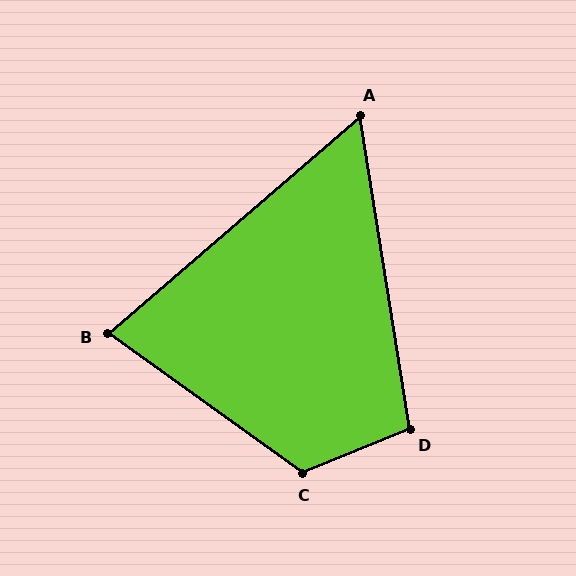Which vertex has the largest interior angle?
C, at approximately 122 degrees.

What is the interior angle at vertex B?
Approximately 76 degrees (acute).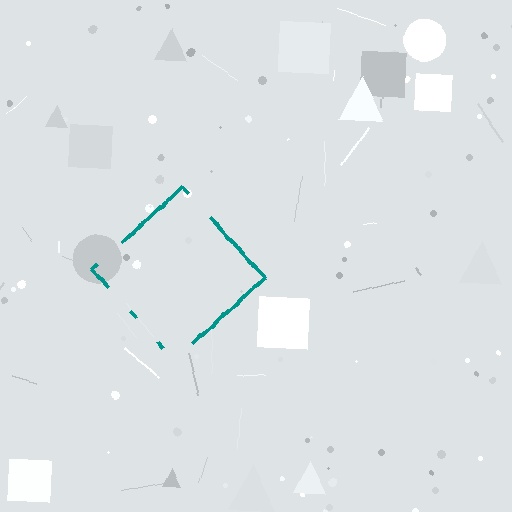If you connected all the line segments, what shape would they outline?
They would outline a diamond.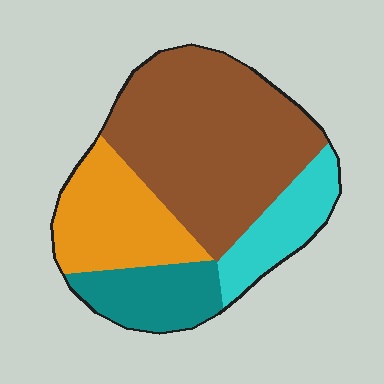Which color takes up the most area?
Brown, at roughly 50%.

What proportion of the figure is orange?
Orange takes up between a sixth and a third of the figure.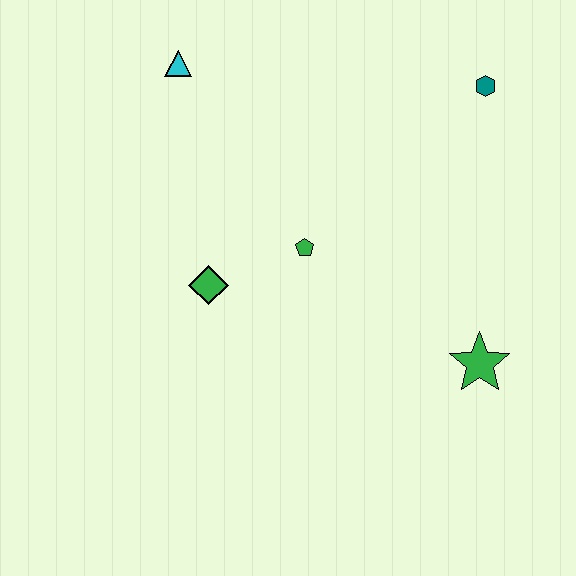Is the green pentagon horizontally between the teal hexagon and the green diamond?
Yes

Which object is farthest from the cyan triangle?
The green star is farthest from the cyan triangle.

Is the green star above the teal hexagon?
No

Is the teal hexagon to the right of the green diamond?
Yes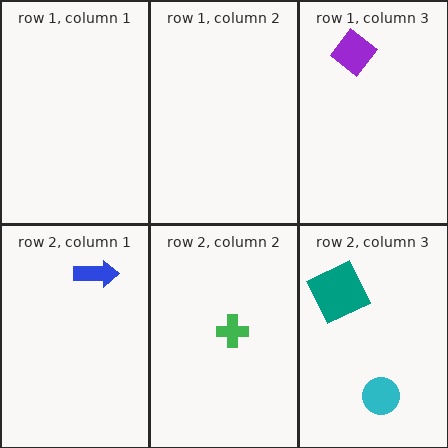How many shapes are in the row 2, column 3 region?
2.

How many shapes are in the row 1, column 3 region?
1.